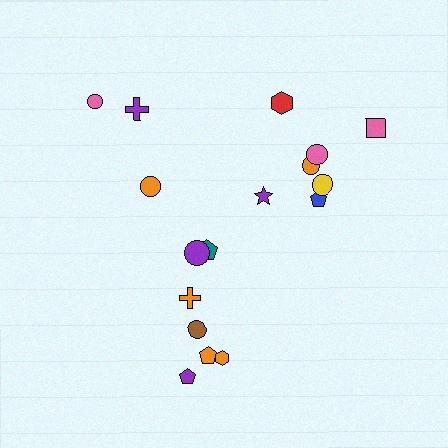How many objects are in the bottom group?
There are 7 objects.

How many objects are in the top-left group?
There are 3 objects.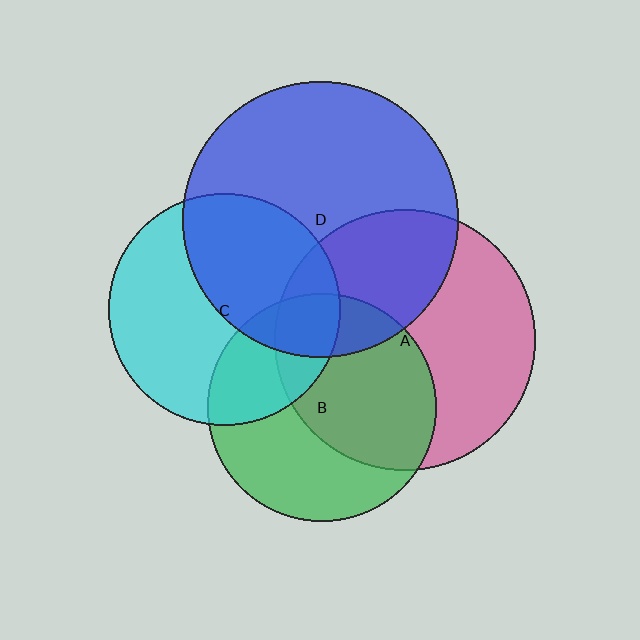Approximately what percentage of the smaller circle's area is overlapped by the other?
Approximately 35%.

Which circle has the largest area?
Circle D (blue).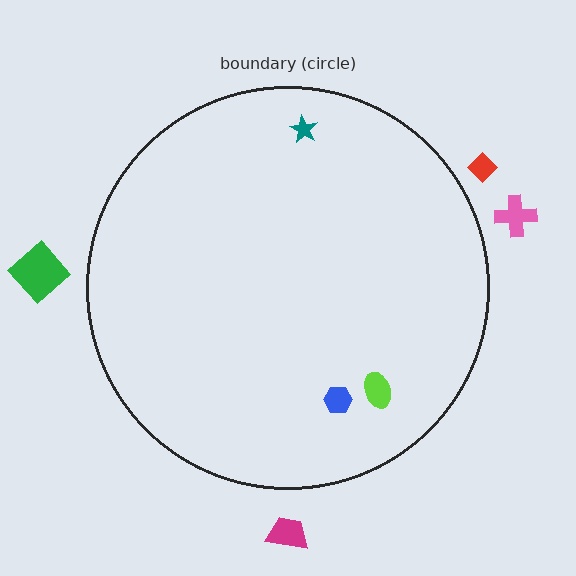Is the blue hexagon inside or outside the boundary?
Inside.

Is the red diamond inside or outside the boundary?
Outside.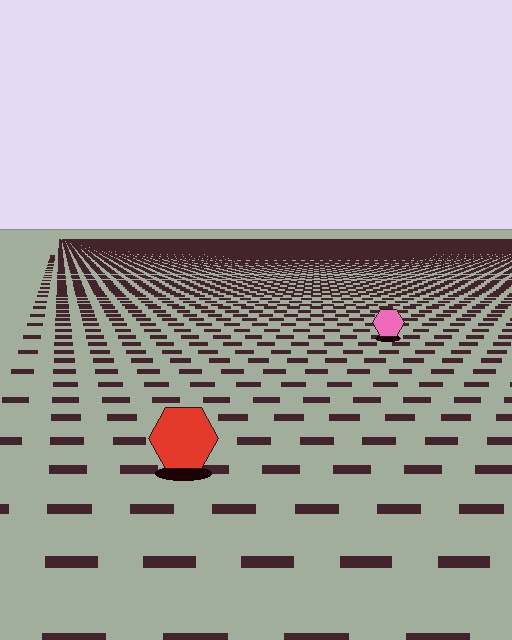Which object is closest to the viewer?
The red hexagon is closest. The texture marks near it are larger and more spread out.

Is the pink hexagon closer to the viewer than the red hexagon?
No. The red hexagon is closer — you can tell from the texture gradient: the ground texture is coarser near it.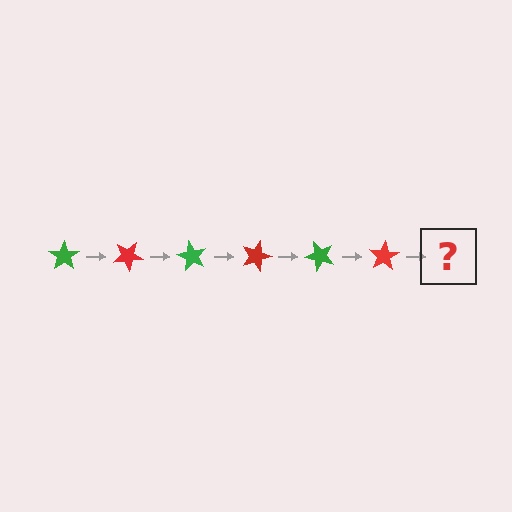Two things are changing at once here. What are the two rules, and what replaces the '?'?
The two rules are that it rotates 30 degrees each step and the color cycles through green and red. The '?' should be a green star, rotated 180 degrees from the start.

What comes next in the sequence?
The next element should be a green star, rotated 180 degrees from the start.